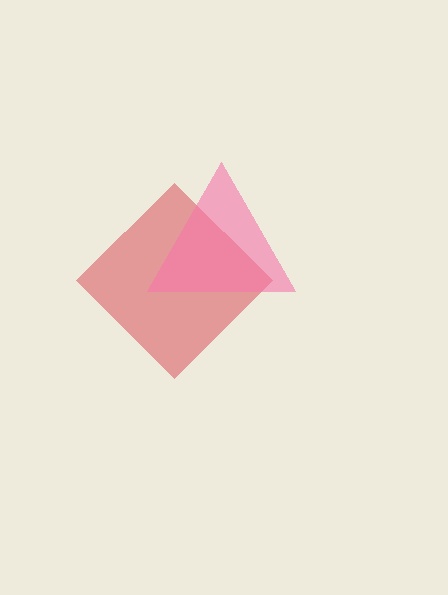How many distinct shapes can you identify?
There are 2 distinct shapes: a red diamond, a pink triangle.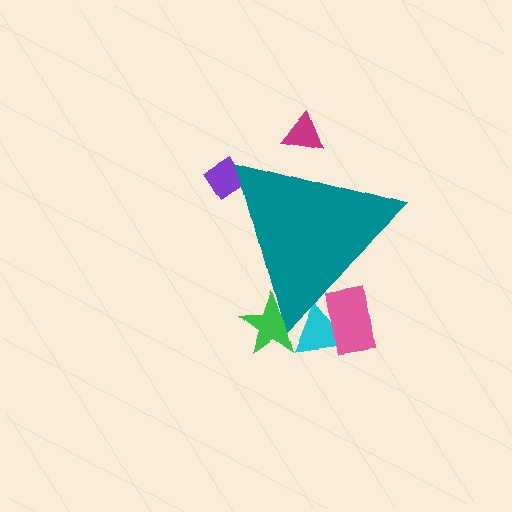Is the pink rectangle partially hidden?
Yes, the pink rectangle is partially hidden behind the teal triangle.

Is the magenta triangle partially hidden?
Yes, the magenta triangle is partially hidden behind the teal triangle.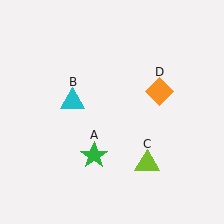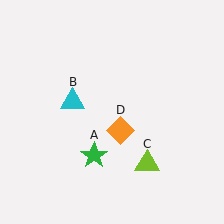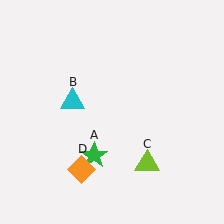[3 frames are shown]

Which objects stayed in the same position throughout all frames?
Green star (object A) and cyan triangle (object B) and lime triangle (object C) remained stationary.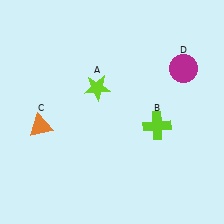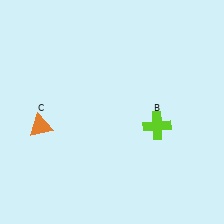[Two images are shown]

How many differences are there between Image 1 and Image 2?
There are 2 differences between the two images.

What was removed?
The magenta circle (D), the lime star (A) were removed in Image 2.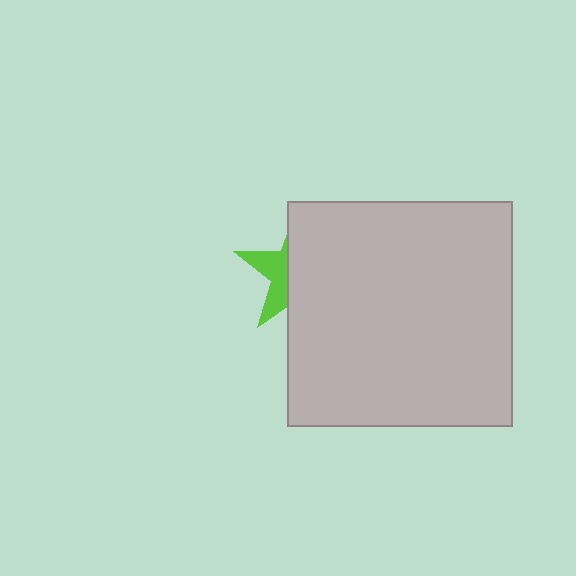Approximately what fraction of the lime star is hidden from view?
Roughly 66% of the lime star is hidden behind the light gray square.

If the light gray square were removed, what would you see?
You would see the complete lime star.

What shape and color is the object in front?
The object in front is a light gray square.